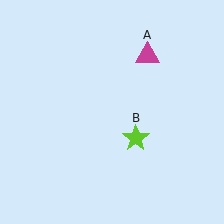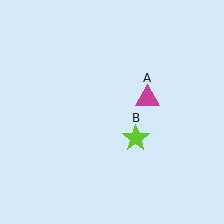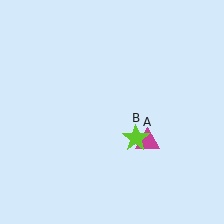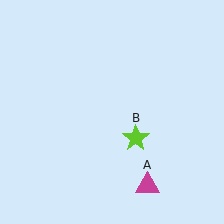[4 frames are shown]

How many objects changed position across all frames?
1 object changed position: magenta triangle (object A).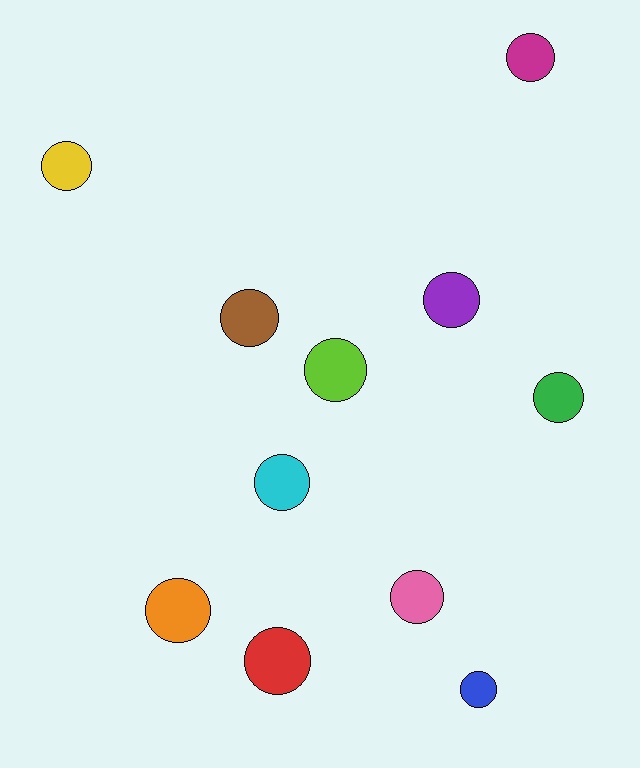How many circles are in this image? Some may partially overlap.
There are 11 circles.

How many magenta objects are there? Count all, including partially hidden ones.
There is 1 magenta object.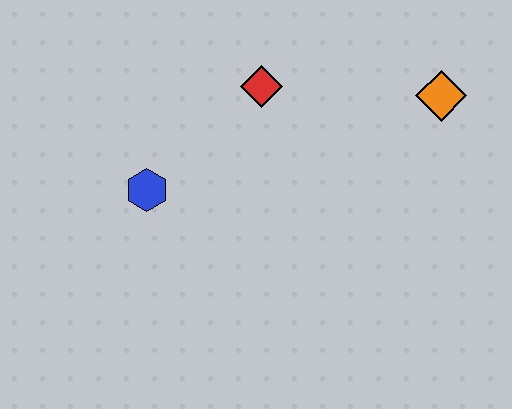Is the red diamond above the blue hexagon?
Yes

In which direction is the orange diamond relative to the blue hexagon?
The orange diamond is to the right of the blue hexagon.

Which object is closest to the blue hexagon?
The red diamond is closest to the blue hexagon.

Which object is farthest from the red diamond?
The orange diamond is farthest from the red diamond.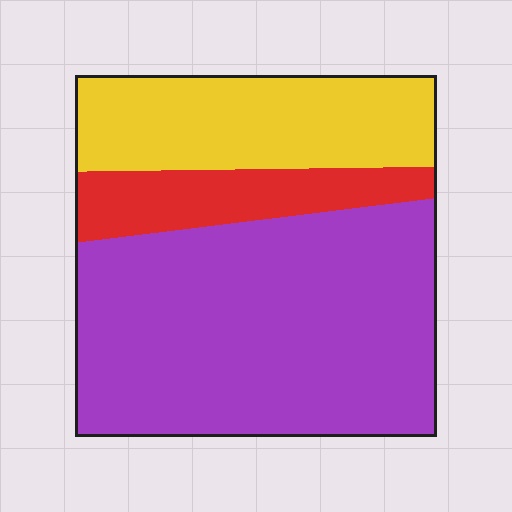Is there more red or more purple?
Purple.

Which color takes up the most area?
Purple, at roughly 60%.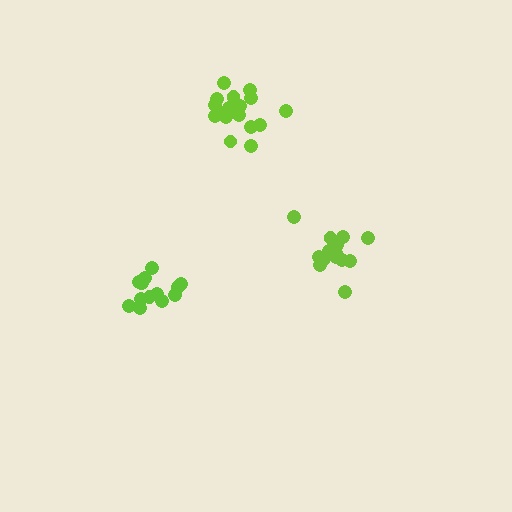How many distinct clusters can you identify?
There are 3 distinct clusters.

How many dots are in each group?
Group 1: 19 dots, Group 2: 14 dots, Group 3: 14 dots (47 total).